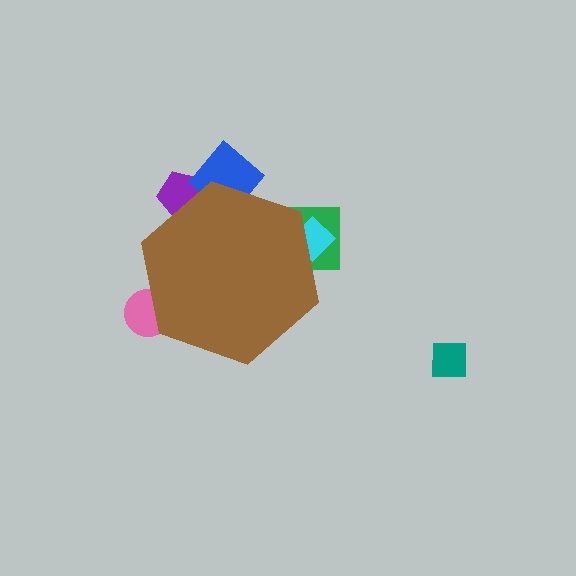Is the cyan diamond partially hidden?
Yes, the cyan diamond is partially hidden behind the brown hexagon.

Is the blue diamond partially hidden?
Yes, the blue diamond is partially hidden behind the brown hexagon.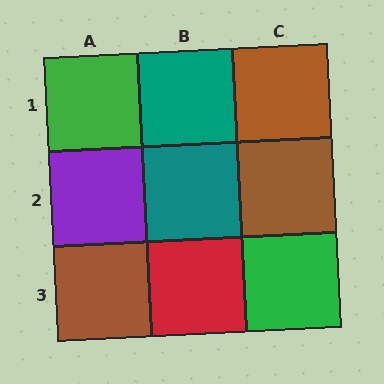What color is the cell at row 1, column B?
Teal.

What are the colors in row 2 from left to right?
Purple, teal, brown.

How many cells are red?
1 cell is red.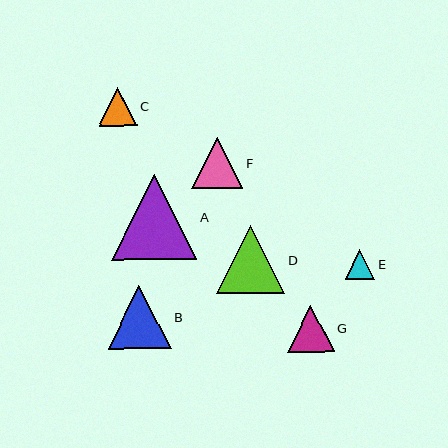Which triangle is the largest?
Triangle A is the largest with a size of approximately 85 pixels.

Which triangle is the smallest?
Triangle E is the smallest with a size of approximately 30 pixels.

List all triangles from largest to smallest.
From largest to smallest: A, D, B, F, G, C, E.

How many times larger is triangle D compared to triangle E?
Triangle D is approximately 2.3 times the size of triangle E.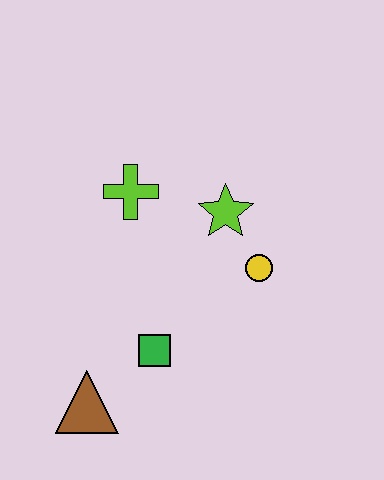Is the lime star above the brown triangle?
Yes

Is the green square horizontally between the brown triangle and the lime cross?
No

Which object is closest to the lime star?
The yellow circle is closest to the lime star.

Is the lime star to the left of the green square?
No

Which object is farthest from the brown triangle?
The lime star is farthest from the brown triangle.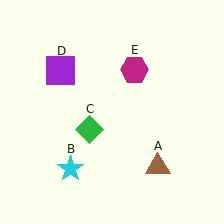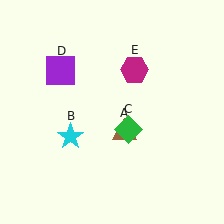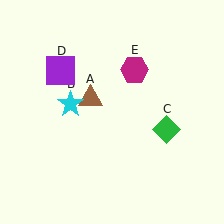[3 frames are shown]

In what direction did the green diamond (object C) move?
The green diamond (object C) moved right.